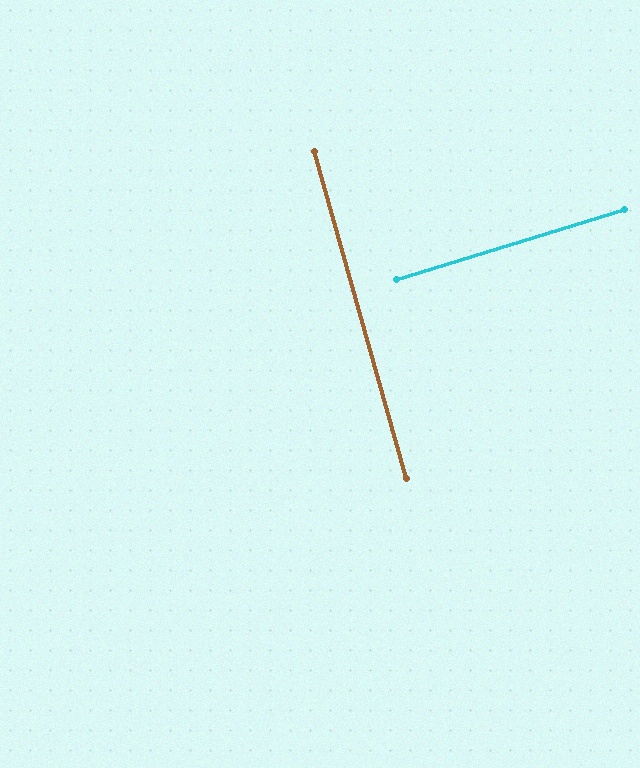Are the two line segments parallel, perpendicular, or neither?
Perpendicular — they meet at approximately 89°.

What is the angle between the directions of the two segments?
Approximately 89 degrees.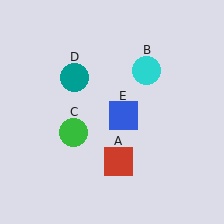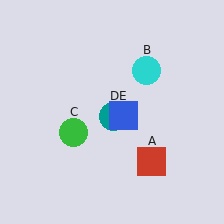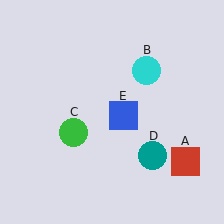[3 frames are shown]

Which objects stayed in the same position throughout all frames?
Cyan circle (object B) and green circle (object C) and blue square (object E) remained stationary.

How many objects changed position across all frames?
2 objects changed position: red square (object A), teal circle (object D).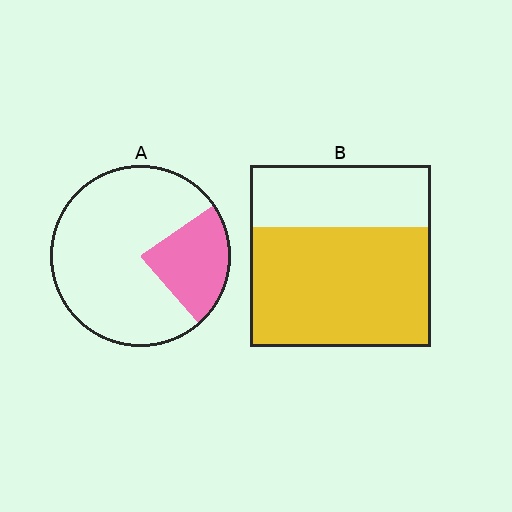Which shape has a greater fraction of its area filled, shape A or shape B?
Shape B.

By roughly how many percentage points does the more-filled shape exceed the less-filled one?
By roughly 45 percentage points (B over A).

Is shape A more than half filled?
No.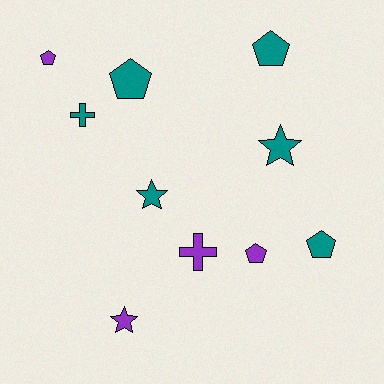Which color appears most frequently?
Teal, with 6 objects.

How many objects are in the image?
There are 10 objects.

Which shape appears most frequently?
Pentagon, with 5 objects.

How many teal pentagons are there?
There are 3 teal pentagons.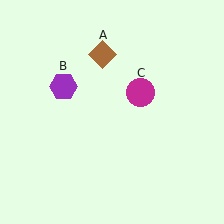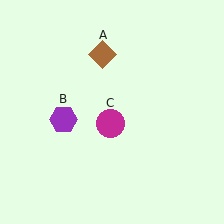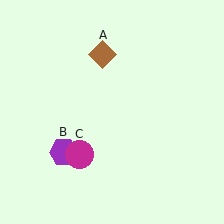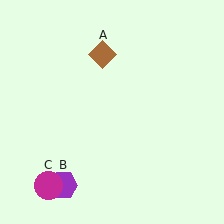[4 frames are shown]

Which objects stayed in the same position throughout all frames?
Brown diamond (object A) remained stationary.